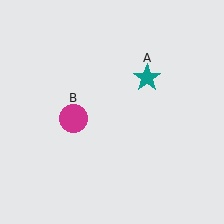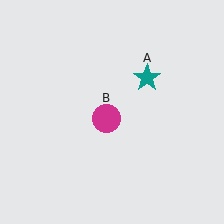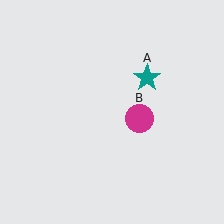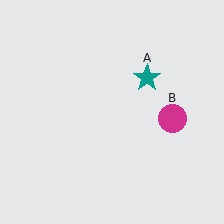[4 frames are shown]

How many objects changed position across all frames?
1 object changed position: magenta circle (object B).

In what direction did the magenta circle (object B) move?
The magenta circle (object B) moved right.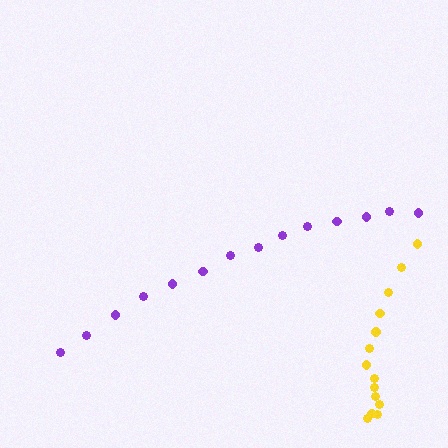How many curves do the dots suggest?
There are 2 distinct paths.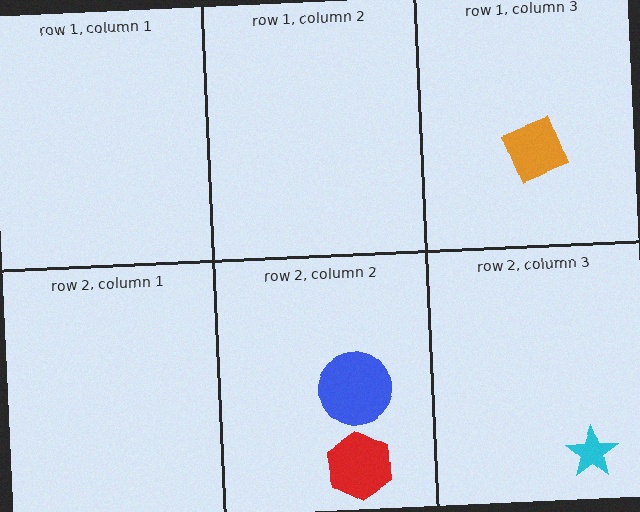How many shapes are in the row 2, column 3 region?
1.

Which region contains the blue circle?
The row 2, column 2 region.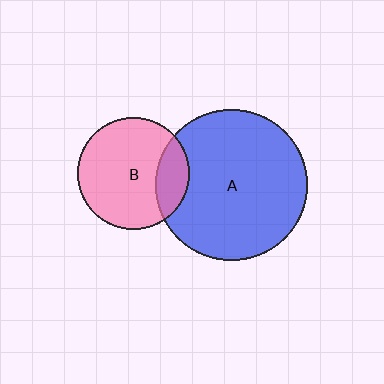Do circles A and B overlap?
Yes.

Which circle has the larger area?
Circle A (blue).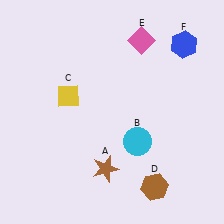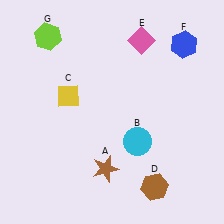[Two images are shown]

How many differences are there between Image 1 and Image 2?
There is 1 difference between the two images.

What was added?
A lime hexagon (G) was added in Image 2.